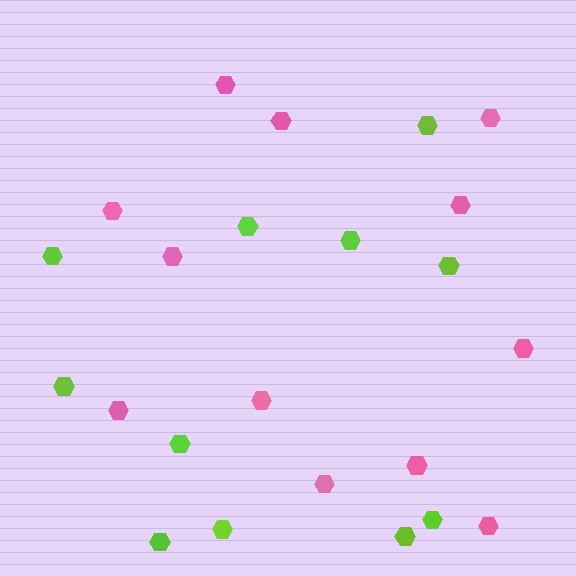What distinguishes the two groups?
There are 2 groups: one group of lime hexagons (11) and one group of pink hexagons (12).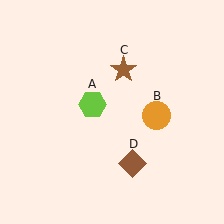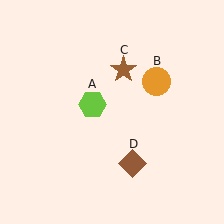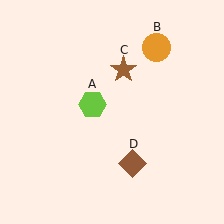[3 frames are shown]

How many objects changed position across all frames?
1 object changed position: orange circle (object B).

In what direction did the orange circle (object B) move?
The orange circle (object B) moved up.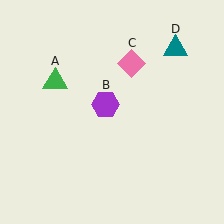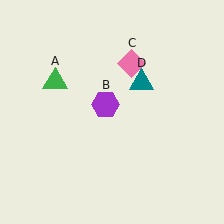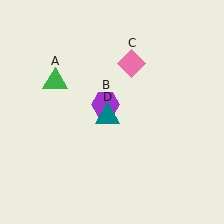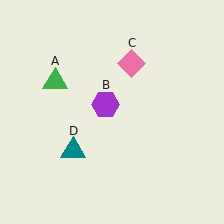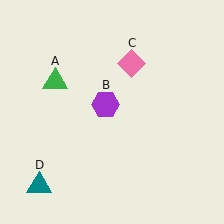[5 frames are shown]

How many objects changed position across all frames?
1 object changed position: teal triangle (object D).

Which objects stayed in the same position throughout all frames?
Green triangle (object A) and purple hexagon (object B) and pink diamond (object C) remained stationary.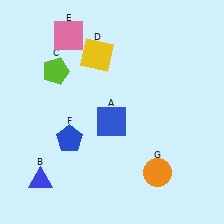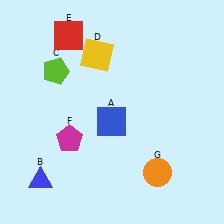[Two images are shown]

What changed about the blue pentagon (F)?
In Image 1, F is blue. In Image 2, it changed to magenta.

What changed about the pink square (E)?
In Image 1, E is pink. In Image 2, it changed to red.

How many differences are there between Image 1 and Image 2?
There are 2 differences between the two images.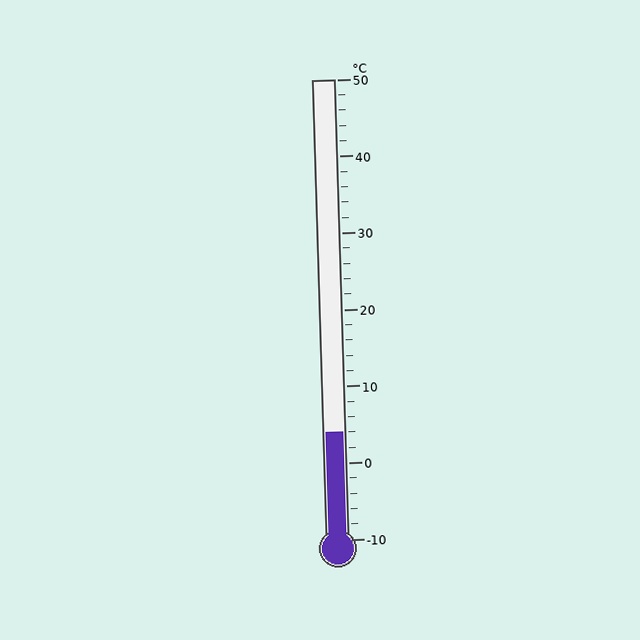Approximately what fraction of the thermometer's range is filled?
The thermometer is filled to approximately 25% of its range.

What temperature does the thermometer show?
The thermometer shows approximately 4°C.